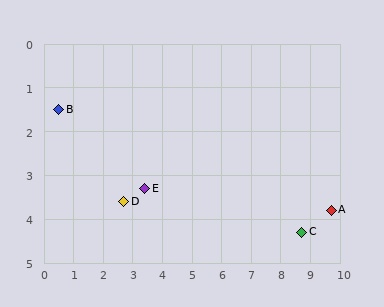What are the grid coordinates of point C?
Point C is at approximately (8.7, 4.3).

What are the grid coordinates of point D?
Point D is at approximately (2.7, 3.6).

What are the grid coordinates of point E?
Point E is at approximately (3.4, 3.3).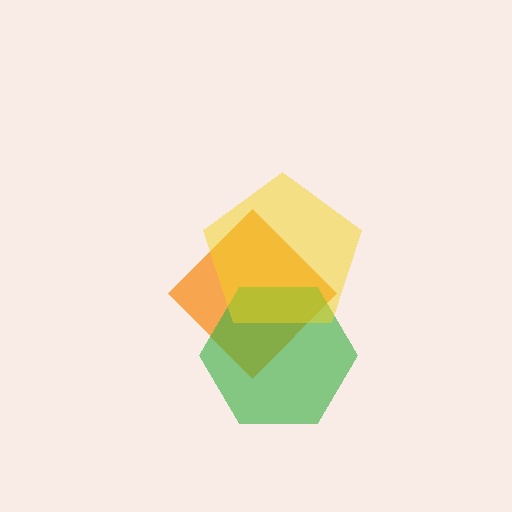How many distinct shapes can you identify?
There are 3 distinct shapes: an orange diamond, a green hexagon, a yellow pentagon.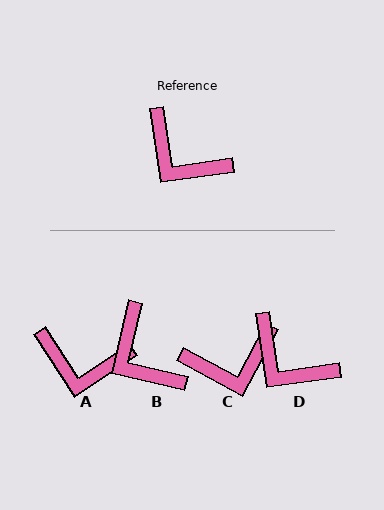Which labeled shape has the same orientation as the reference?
D.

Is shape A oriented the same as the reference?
No, it is off by about 25 degrees.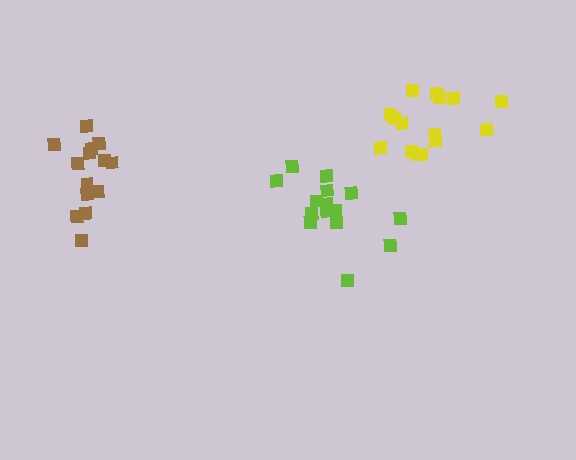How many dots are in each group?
Group 1: 16 dots, Group 2: 15 dots, Group 3: 14 dots (45 total).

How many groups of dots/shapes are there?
There are 3 groups.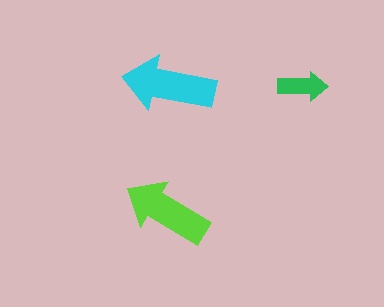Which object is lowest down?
The lime arrow is bottommost.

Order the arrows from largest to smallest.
the cyan one, the lime one, the green one.